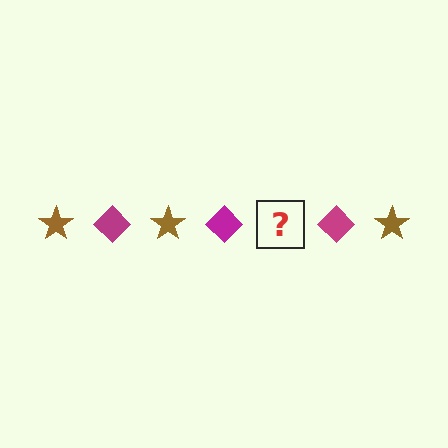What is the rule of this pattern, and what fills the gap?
The rule is that the pattern alternates between brown star and magenta diamond. The gap should be filled with a brown star.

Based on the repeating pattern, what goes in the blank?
The blank should be a brown star.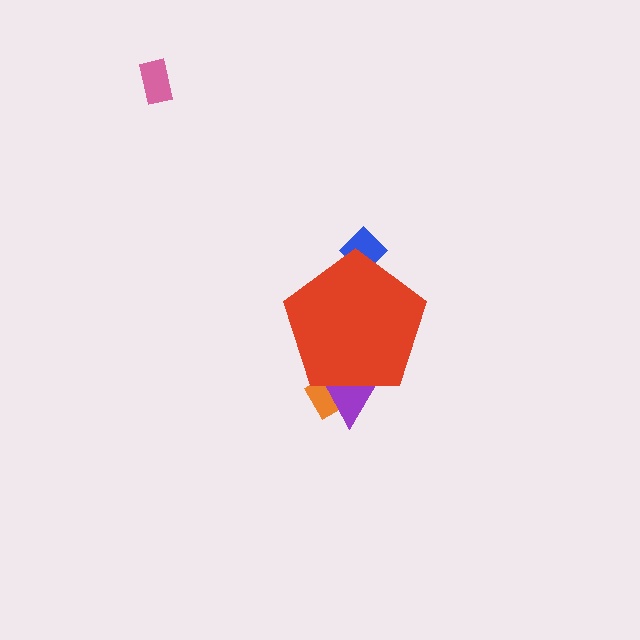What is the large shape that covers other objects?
A red pentagon.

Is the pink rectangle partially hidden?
No, the pink rectangle is fully visible.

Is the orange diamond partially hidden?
Yes, the orange diamond is partially hidden behind the red pentagon.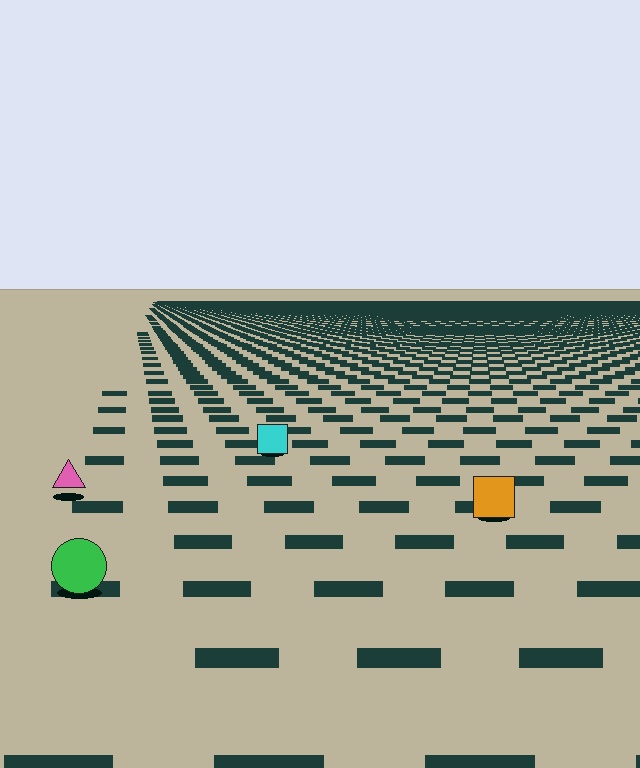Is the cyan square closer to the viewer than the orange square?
No. The orange square is closer — you can tell from the texture gradient: the ground texture is coarser near it.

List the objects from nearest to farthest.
From nearest to farthest: the green circle, the orange square, the pink triangle, the cyan square.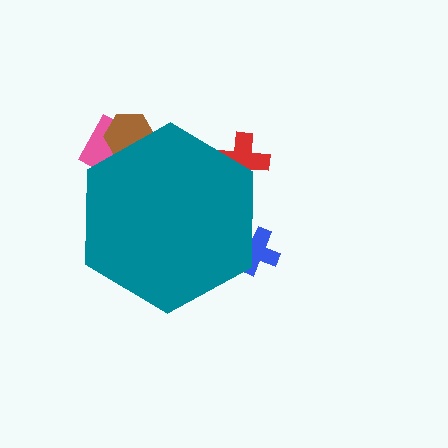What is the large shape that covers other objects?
A teal hexagon.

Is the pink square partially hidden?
Yes, the pink square is partially hidden behind the teal hexagon.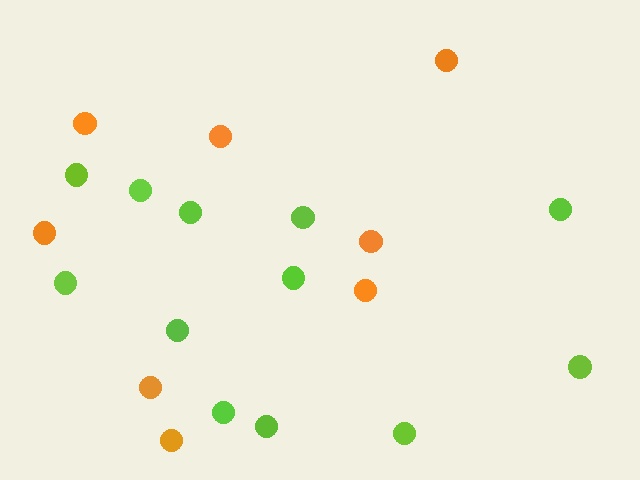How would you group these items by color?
There are 2 groups: one group of orange circles (8) and one group of lime circles (12).